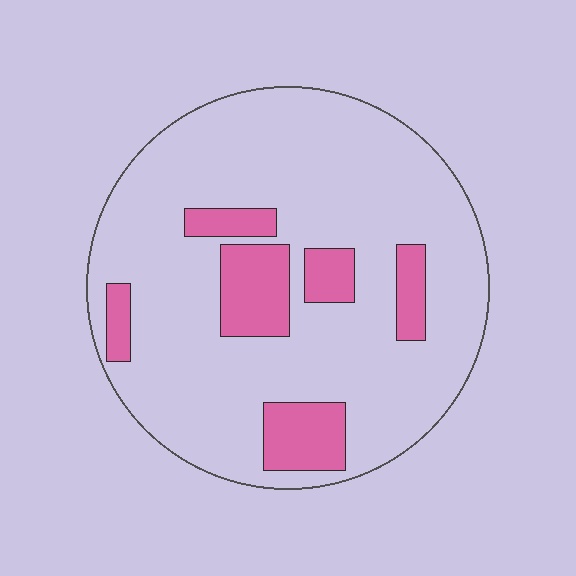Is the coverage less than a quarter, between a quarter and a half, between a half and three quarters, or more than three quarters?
Less than a quarter.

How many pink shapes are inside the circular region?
6.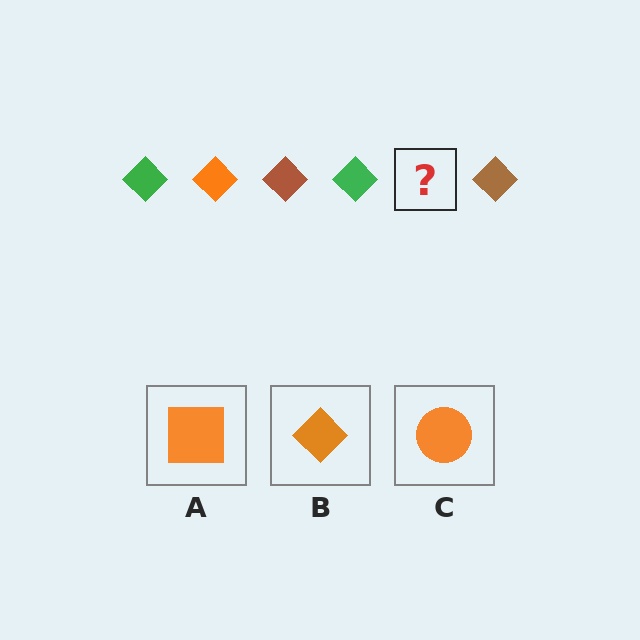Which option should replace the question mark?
Option B.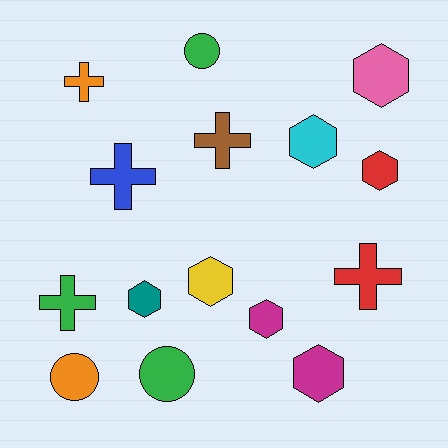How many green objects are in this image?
There are 3 green objects.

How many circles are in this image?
There are 3 circles.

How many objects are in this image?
There are 15 objects.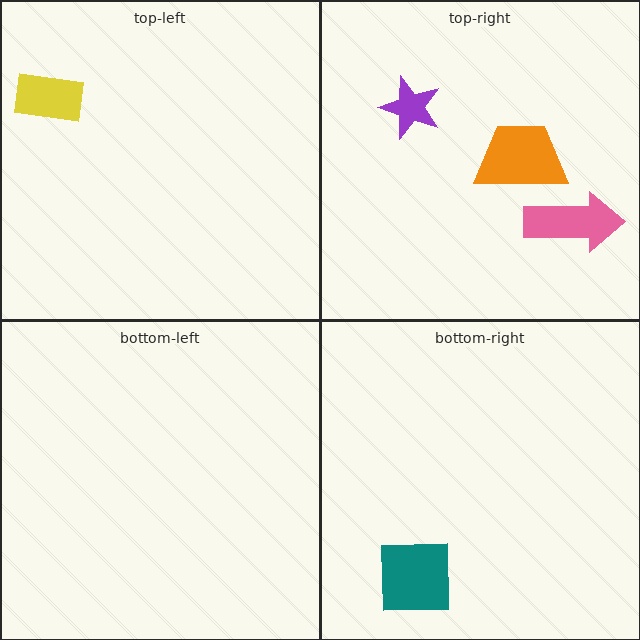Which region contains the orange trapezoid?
The top-right region.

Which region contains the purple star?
The top-right region.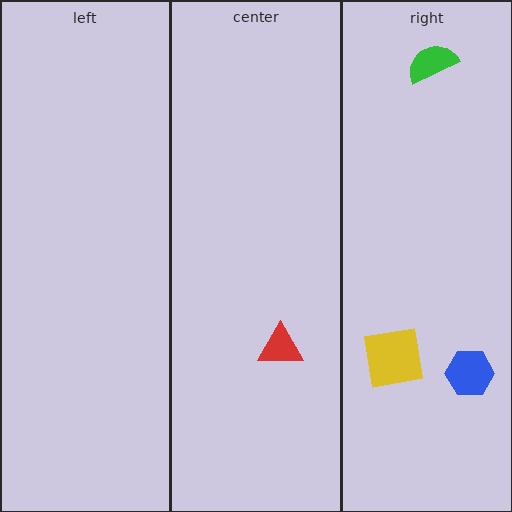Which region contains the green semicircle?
The right region.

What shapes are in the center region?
The red triangle.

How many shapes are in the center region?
1.